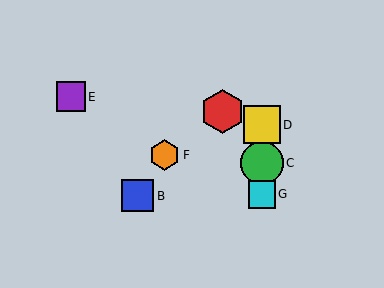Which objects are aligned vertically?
Objects C, D, G are aligned vertically.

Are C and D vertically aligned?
Yes, both are at x≈262.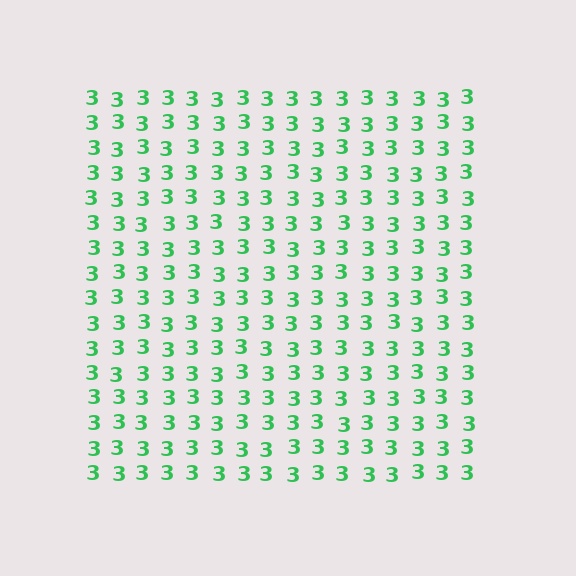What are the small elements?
The small elements are digit 3's.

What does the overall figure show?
The overall figure shows a square.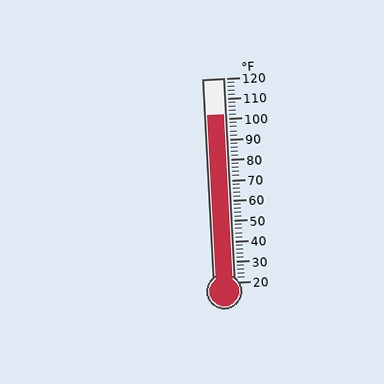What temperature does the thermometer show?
The thermometer shows approximately 102°F.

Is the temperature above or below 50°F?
The temperature is above 50°F.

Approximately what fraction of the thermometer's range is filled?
The thermometer is filled to approximately 80% of its range.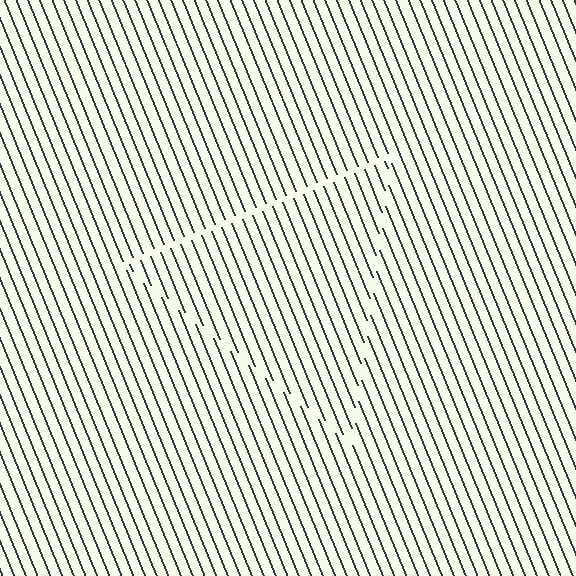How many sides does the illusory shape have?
3 sides — the line-ends trace a triangle.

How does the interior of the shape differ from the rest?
The interior of the shape contains the same grating, shifted by half a period — the contour is defined by the phase discontinuity where line-ends from the inner and outer gratings abut.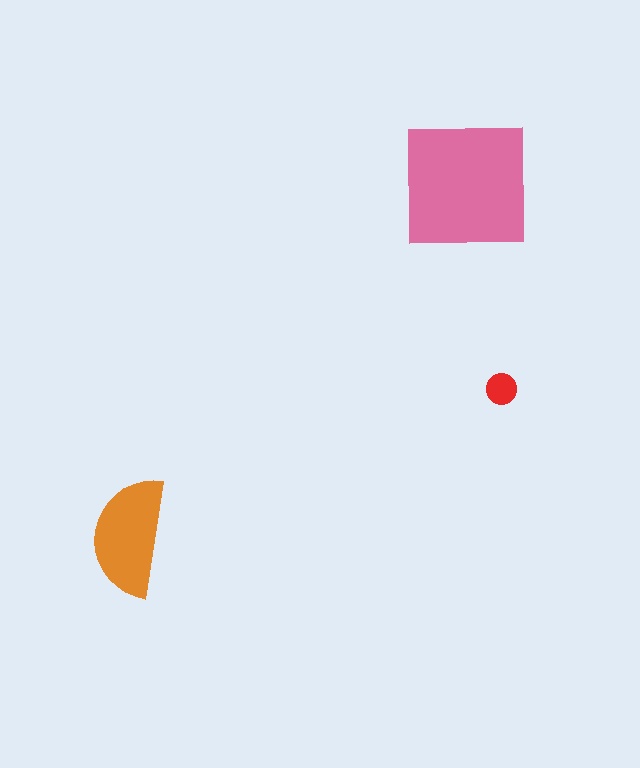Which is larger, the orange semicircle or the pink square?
The pink square.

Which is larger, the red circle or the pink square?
The pink square.